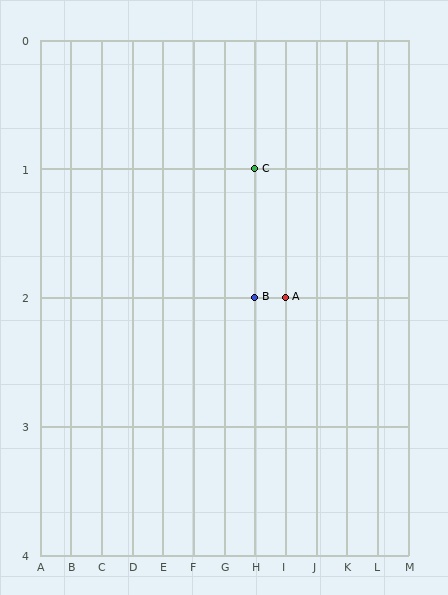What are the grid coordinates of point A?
Point A is at grid coordinates (I, 2).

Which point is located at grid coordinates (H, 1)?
Point C is at (H, 1).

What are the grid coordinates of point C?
Point C is at grid coordinates (H, 1).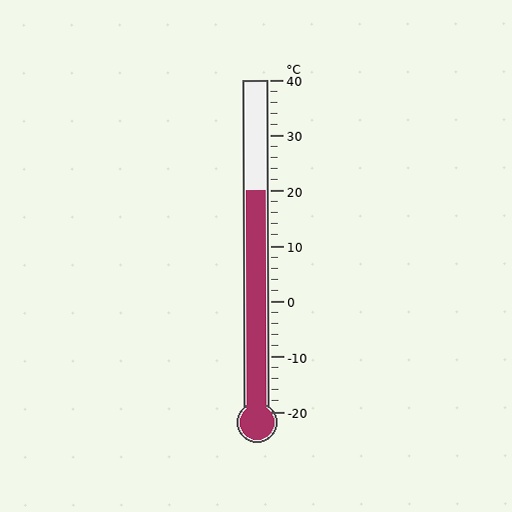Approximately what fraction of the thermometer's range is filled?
The thermometer is filled to approximately 65% of its range.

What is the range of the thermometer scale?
The thermometer scale ranges from -20°C to 40°C.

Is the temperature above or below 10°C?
The temperature is above 10°C.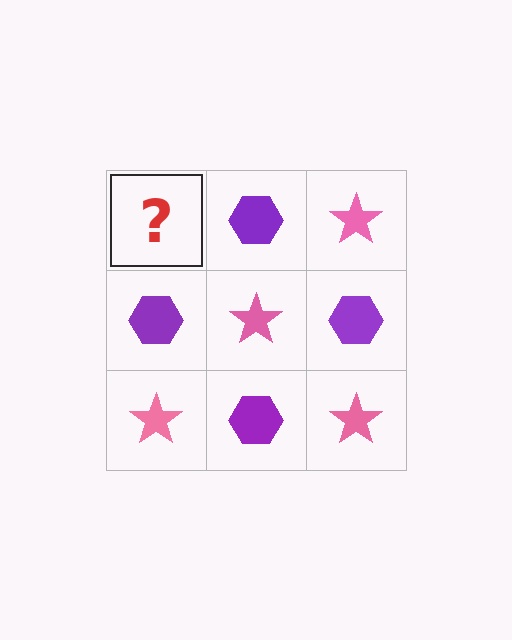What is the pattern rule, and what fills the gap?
The rule is that it alternates pink star and purple hexagon in a checkerboard pattern. The gap should be filled with a pink star.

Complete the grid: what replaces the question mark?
The question mark should be replaced with a pink star.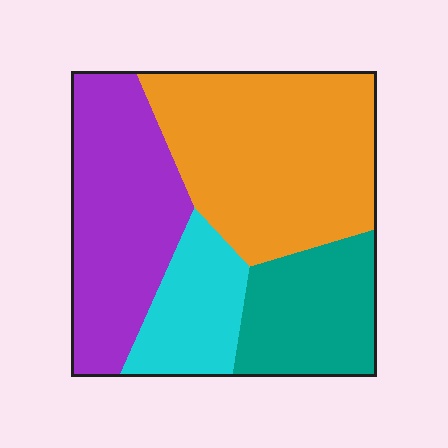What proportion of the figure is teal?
Teal covers roughly 20% of the figure.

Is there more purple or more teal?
Purple.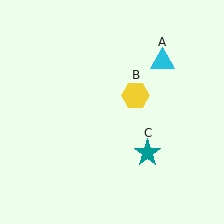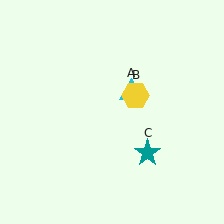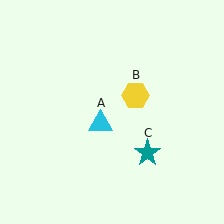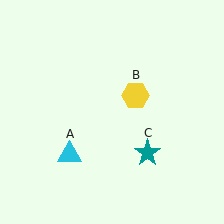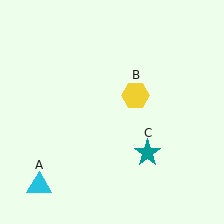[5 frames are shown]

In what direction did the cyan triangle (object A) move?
The cyan triangle (object A) moved down and to the left.